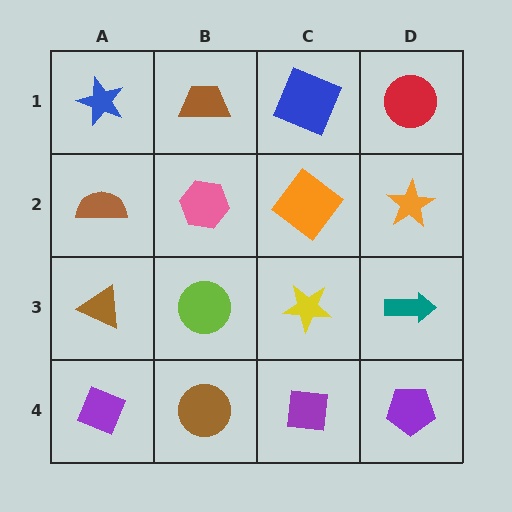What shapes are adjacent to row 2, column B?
A brown trapezoid (row 1, column B), a lime circle (row 3, column B), a brown semicircle (row 2, column A), an orange diamond (row 2, column C).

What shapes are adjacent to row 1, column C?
An orange diamond (row 2, column C), a brown trapezoid (row 1, column B), a red circle (row 1, column D).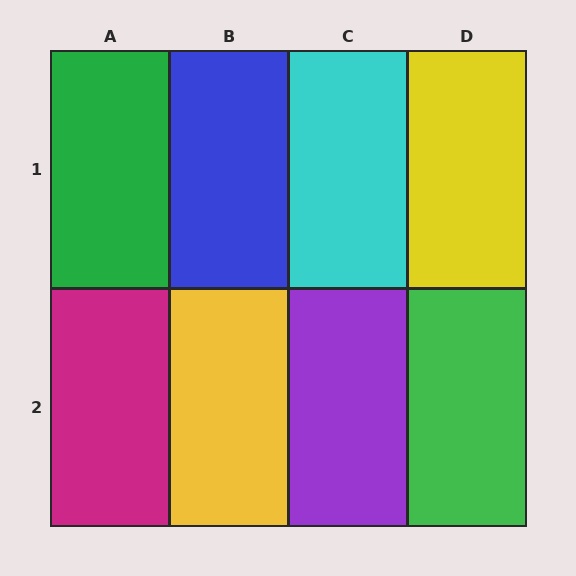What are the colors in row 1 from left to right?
Green, blue, cyan, yellow.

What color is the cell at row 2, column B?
Yellow.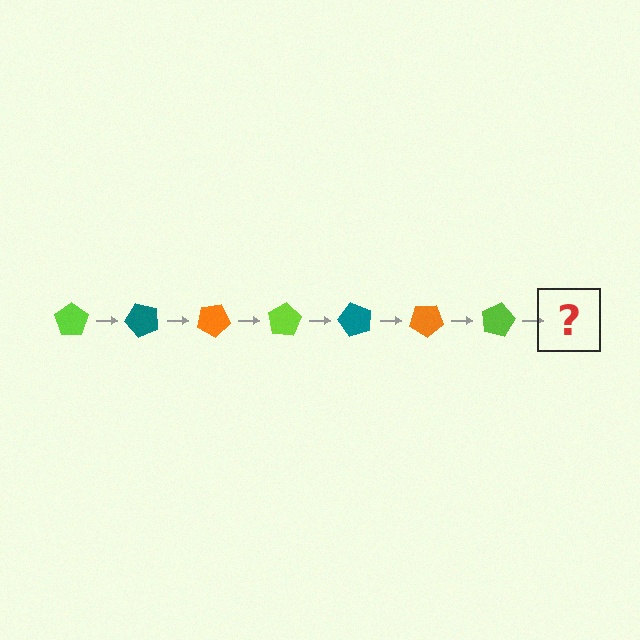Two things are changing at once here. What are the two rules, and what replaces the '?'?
The two rules are that it rotates 50 degrees each step and the color cycles through lime, teal, and orange. The '?' should be a teal pentagon, rotated 350 degrees from the start.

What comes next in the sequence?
The next element should be a teal pentagon, rotated 350 degrees from the start.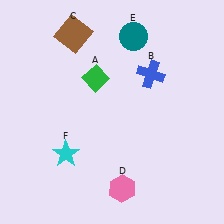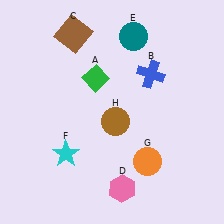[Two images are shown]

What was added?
An orange circle (G), a brown circle (H) were added in Image 2.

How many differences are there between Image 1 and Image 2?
There are 2 differences between the two images.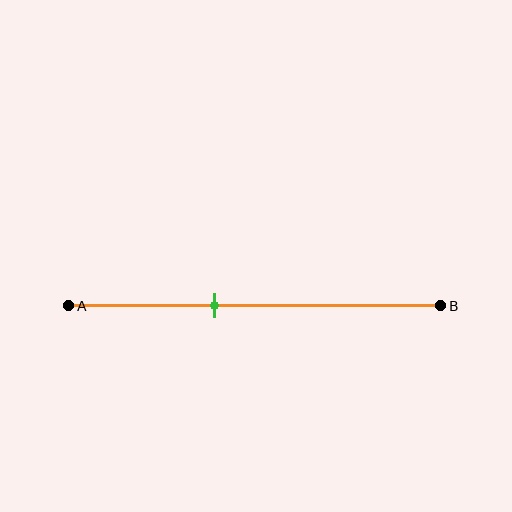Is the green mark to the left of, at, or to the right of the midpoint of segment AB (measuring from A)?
The green mark is to the left of the midpoint of segment AB.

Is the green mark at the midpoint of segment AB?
No, the mark is at about 40% from A, not at the 50% midpoint.